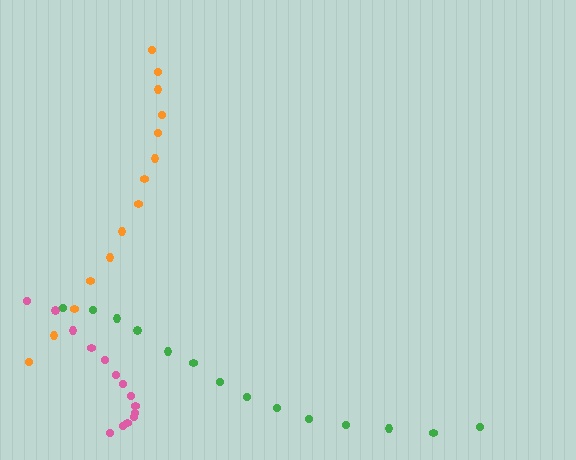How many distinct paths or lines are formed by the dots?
There are 3 distinct paths.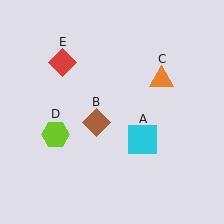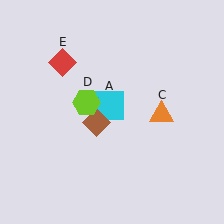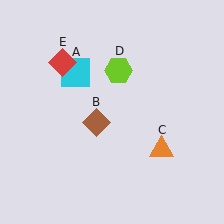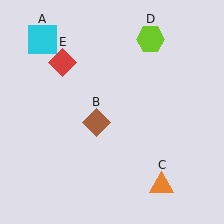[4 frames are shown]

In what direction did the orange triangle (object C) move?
The orange triangle (object C) moved down.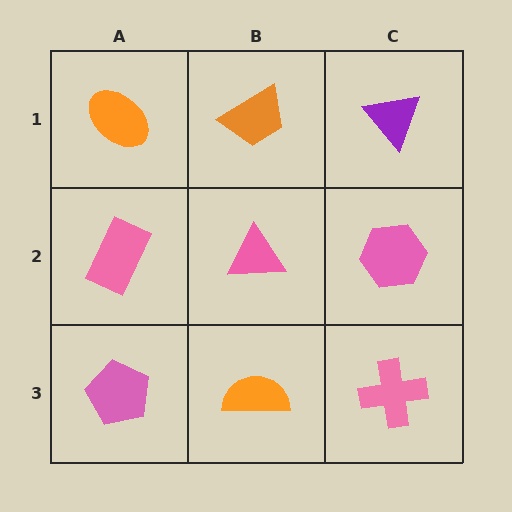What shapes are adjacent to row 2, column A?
An orange ellipse (row 1, column A), a pink pentagon (row 3, column A), a pink triangle (row 2, column B).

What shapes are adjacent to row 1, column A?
A pink rectangle (row 2, column A), an orange trapezoid (row 1, column B).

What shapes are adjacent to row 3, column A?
A pink rectangle (row 2, column A), an orange semicircle (row 3, column B).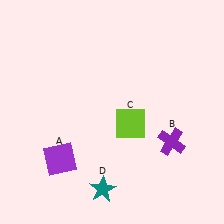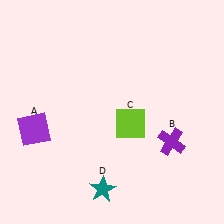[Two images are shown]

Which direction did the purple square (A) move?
The purple square (A) moved up.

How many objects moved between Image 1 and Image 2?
1 object moved between the two images.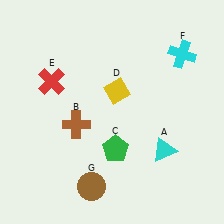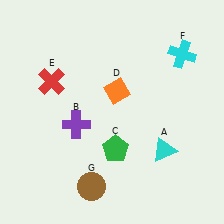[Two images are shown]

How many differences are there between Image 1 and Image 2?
There are 2 differences between the two images.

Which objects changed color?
B changed from brown to purple. D changed from yellow to orange.